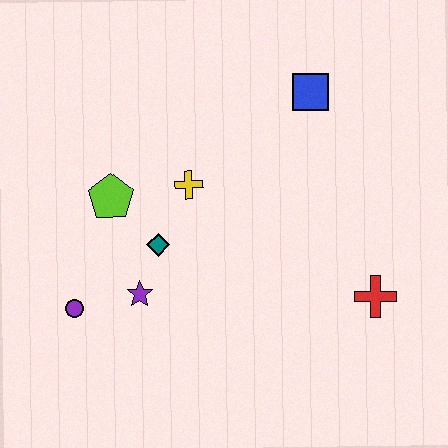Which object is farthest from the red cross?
The purple circle is farthest from the red cross.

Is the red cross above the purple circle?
Yes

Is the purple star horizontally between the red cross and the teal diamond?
No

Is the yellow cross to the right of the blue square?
No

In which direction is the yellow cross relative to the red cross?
The yellow cross is to the left of the red cross.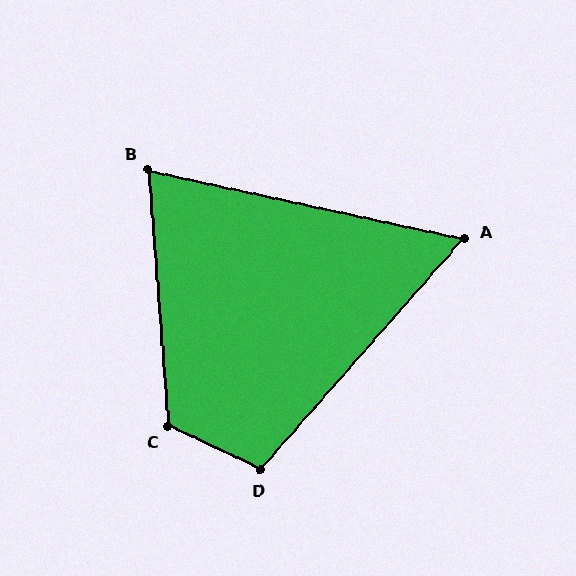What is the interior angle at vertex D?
Approximately 107 degrees (obtuse).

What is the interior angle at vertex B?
Approximately 73 degrees (acute).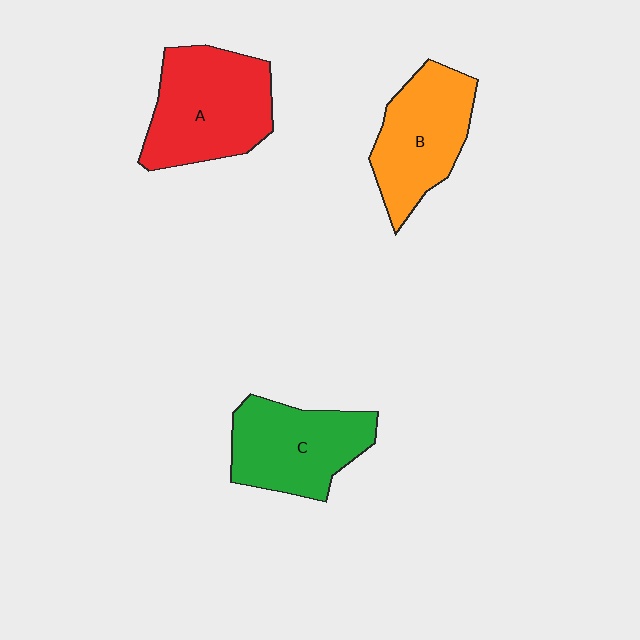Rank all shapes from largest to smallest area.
From largest to smallest: A (red), C (green), B (orange).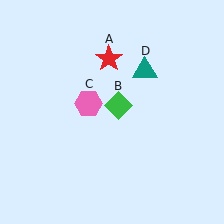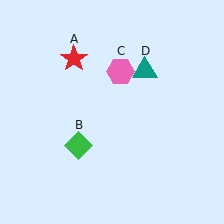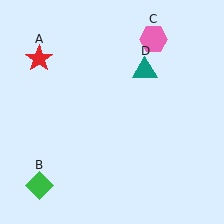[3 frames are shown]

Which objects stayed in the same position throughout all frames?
Teal triangle (object D) remained stationary.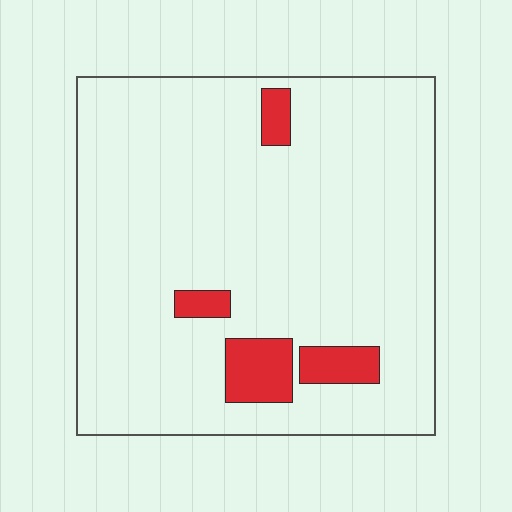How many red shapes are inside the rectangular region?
4.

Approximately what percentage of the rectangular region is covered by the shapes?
Approximately 10%.